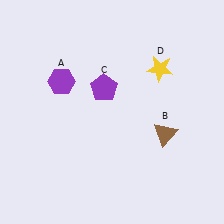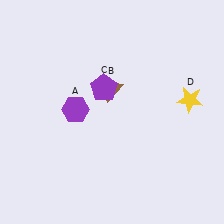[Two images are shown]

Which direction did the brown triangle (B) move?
The brown triangle (B) moved left.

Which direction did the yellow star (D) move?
The yellow star (D) moved down.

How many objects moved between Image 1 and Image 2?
3 objects moved between the two images.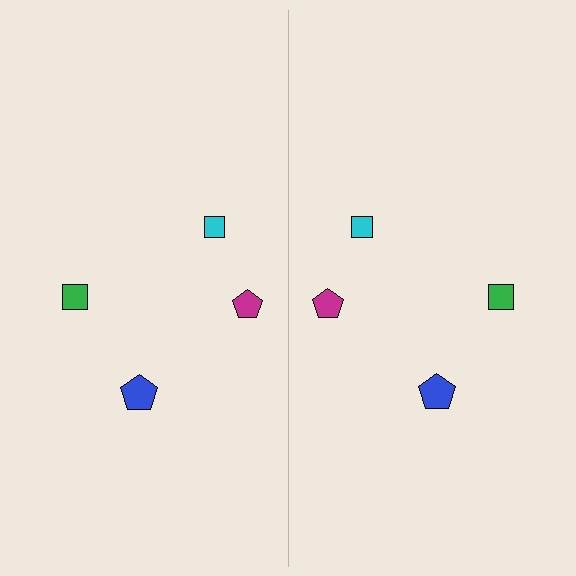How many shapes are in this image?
There are 8 shapes in this image.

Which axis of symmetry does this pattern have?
The pattern has a vertical axis of symmetry running through the center of the image.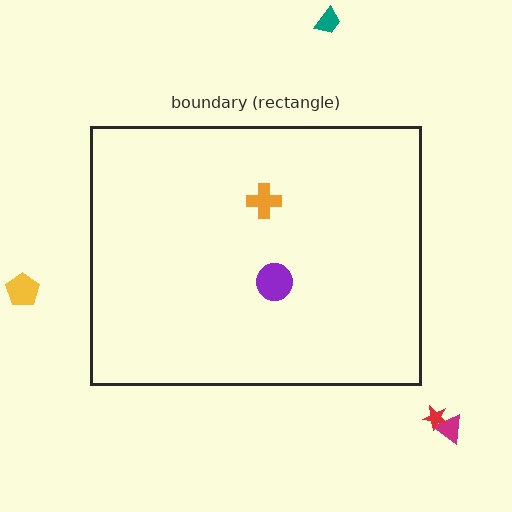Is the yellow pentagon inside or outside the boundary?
Outside.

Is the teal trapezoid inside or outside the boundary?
Outside.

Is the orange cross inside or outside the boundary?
Inside.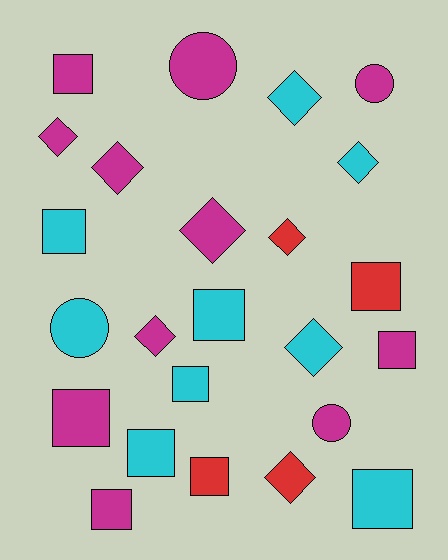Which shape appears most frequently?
Square, with 11 objects.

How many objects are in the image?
There are 24 objects.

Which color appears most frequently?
Magenta, with 11 objects.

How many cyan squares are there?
There are 5 cyan squares.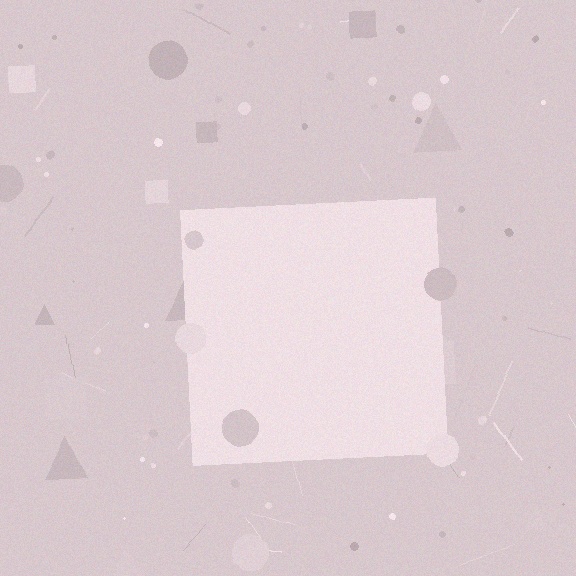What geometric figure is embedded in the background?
A square is embedded in the background.